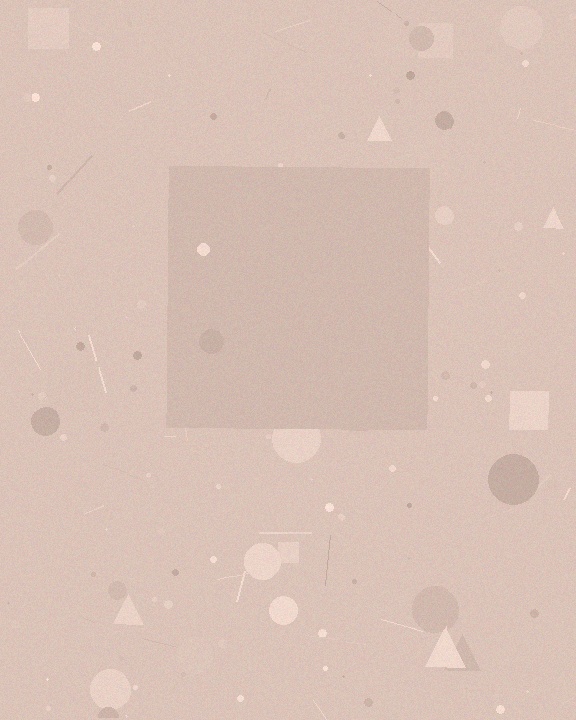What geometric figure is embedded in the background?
A square is embedded in the background.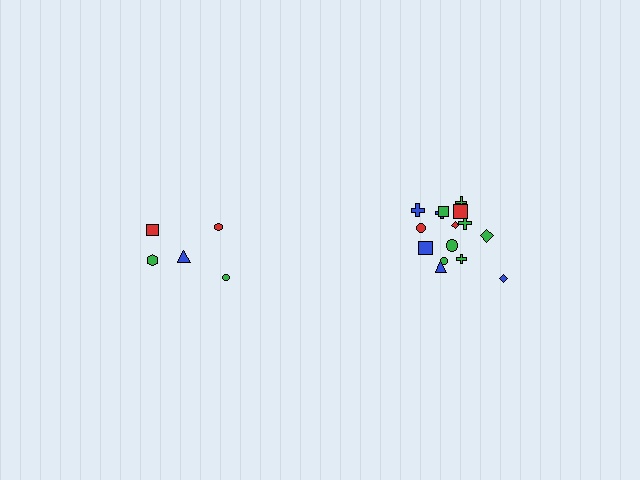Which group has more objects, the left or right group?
The right group.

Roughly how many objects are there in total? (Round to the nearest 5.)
Roughly 20 objects in total.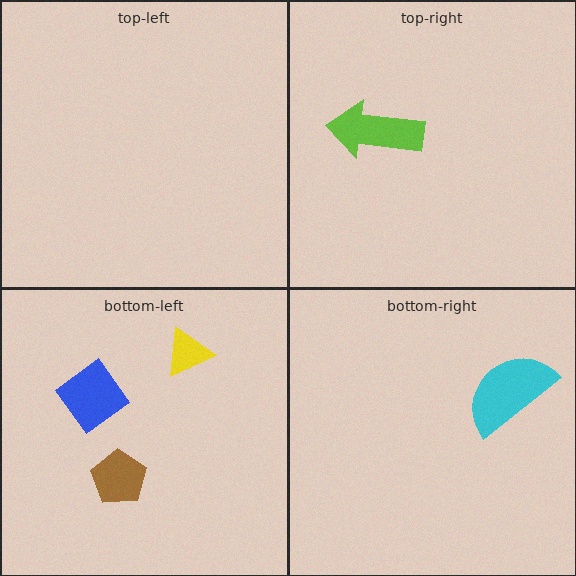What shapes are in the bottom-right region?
The cyan semicircle.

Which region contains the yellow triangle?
The bottom-left region.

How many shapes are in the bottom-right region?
1.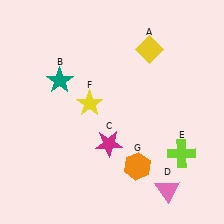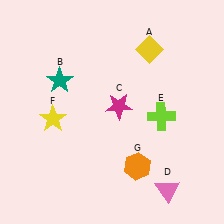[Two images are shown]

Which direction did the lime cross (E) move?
The lime cross (E) moved up.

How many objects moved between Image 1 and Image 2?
3 objects moved between the two images.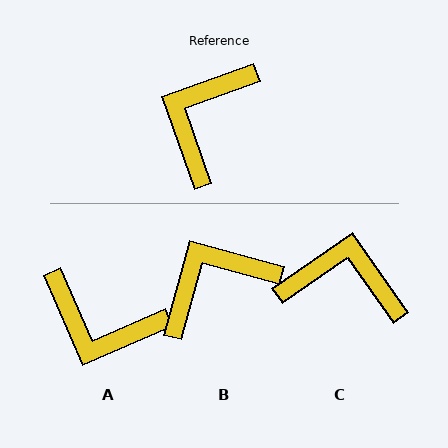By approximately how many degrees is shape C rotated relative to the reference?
Approximately 75 degrees clockwise.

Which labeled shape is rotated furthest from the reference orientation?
A, about 94 degrees away.